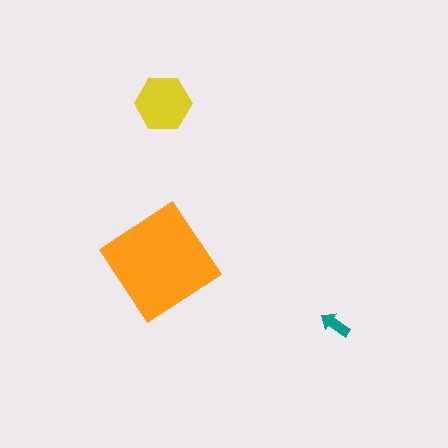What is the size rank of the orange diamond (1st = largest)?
1st.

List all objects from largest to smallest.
The orange diamond, the yellow hexagon, the teal arrow.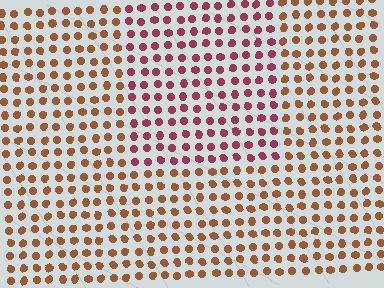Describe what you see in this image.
The image is filled with small brown elements in a uniform arrangement. A rectangle-shaped region is visible where the elements are tinted to a slightly different hue, forming a subtle color boundary.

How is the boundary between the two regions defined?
The boundary is defined purely by a slight shift in hue (about 45 degrees). Spacing, size, and orientation are identical on both sides.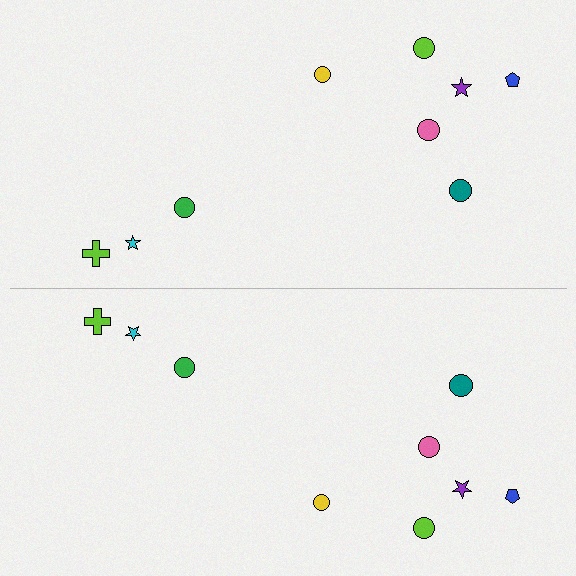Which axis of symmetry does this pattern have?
The pattern has a horizontal axis of symmetry running through the center of the image.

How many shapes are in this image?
There are 18 shapes in this image.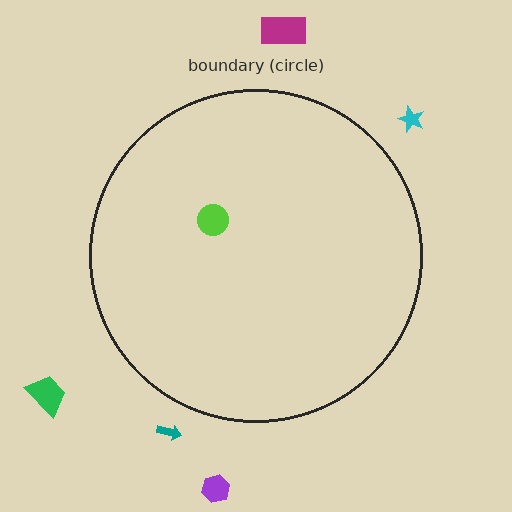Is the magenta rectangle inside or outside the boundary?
Outside.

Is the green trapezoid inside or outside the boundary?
Outside.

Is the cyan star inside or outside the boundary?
Outside.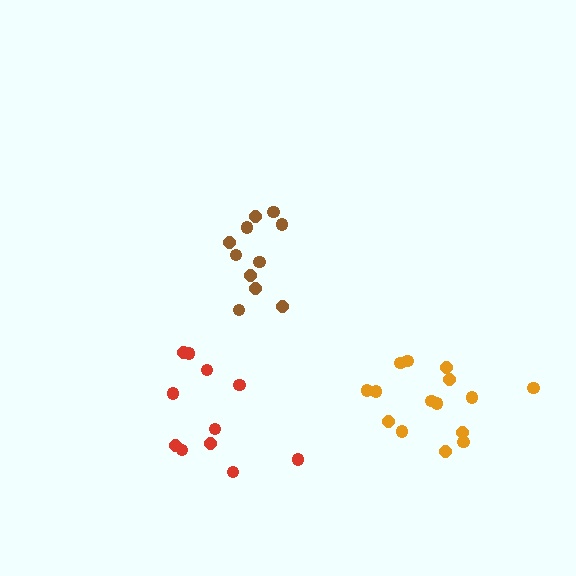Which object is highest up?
The brown cluster is topmost.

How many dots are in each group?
Group 1: 11 dots, Group 2: 11 dots, Group 3: 15 dots (37 total).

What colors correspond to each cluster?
The clusters are colored: brown, red, orange.